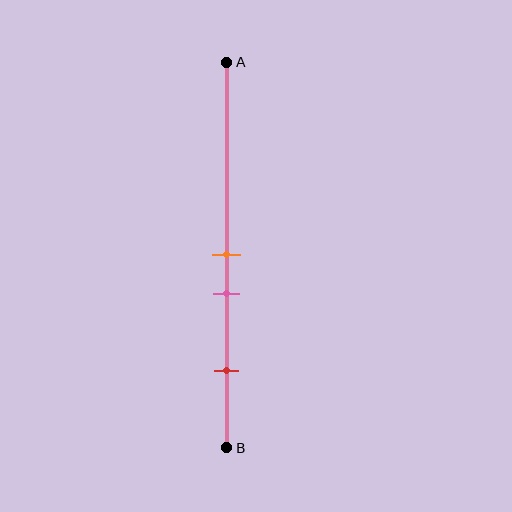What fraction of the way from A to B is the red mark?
The red mark is approximately 80% (0.8) of the way from A to B.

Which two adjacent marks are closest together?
The orange and pink marks are the closest adjacent pair.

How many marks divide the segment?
There are 3 marks dividing the segment.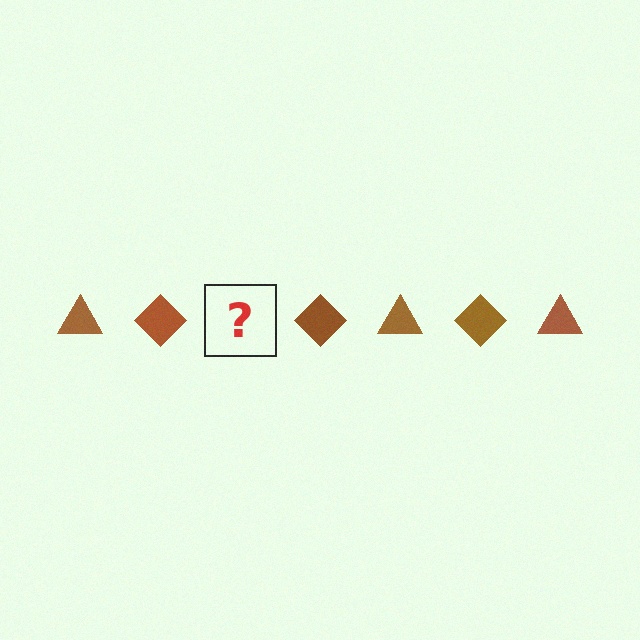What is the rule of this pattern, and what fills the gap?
The rule is that the pattern cycles through triangle, diamond shapes in brown. The gap should be filled with a brown triangle.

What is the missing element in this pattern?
The missing element is a brown triangle.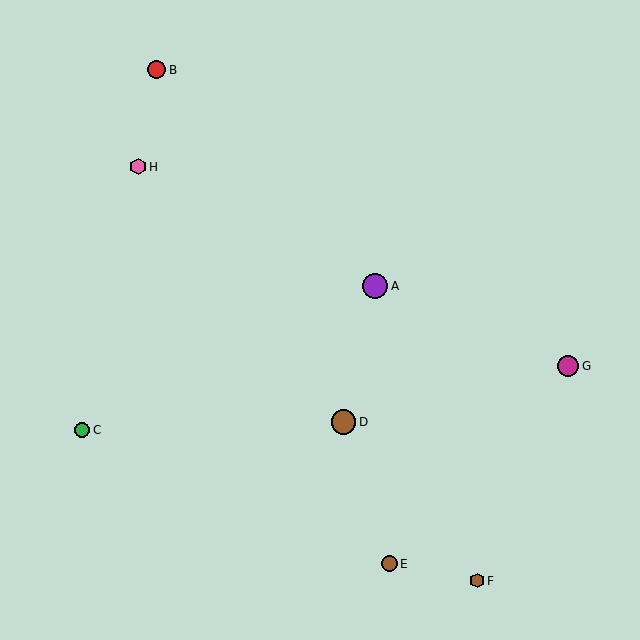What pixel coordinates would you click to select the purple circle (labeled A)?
Click at (375, 286) to select the purple circle A.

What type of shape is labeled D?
Shape D is a brown circle.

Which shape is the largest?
The purple circle (labeled A) is the largest.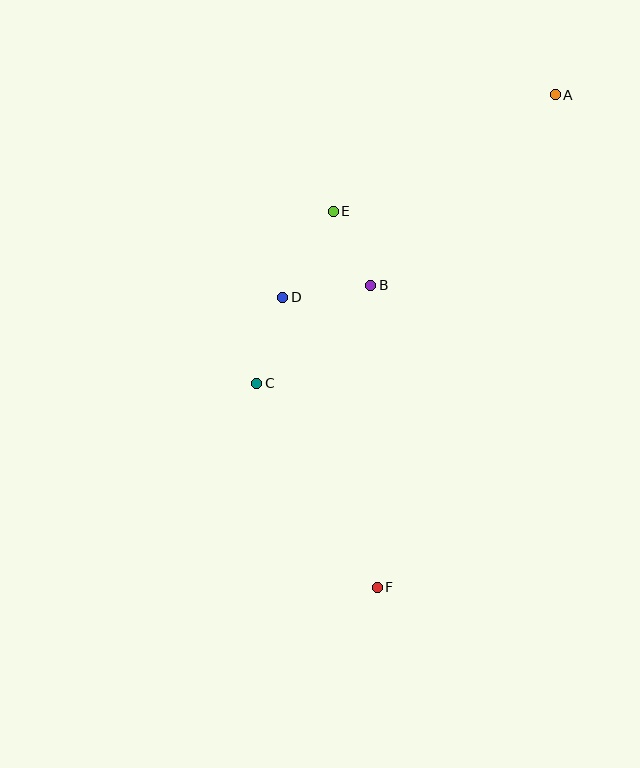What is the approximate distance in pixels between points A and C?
The distance between A and C is approximately 415 pixels.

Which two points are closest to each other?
Points B and E are closest to each other.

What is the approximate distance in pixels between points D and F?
The distance between D and F is approximately 305 pixels.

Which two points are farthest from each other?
Points A and F are farthest from each other.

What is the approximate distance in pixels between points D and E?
The distance between D and E is approximately 100 pixels.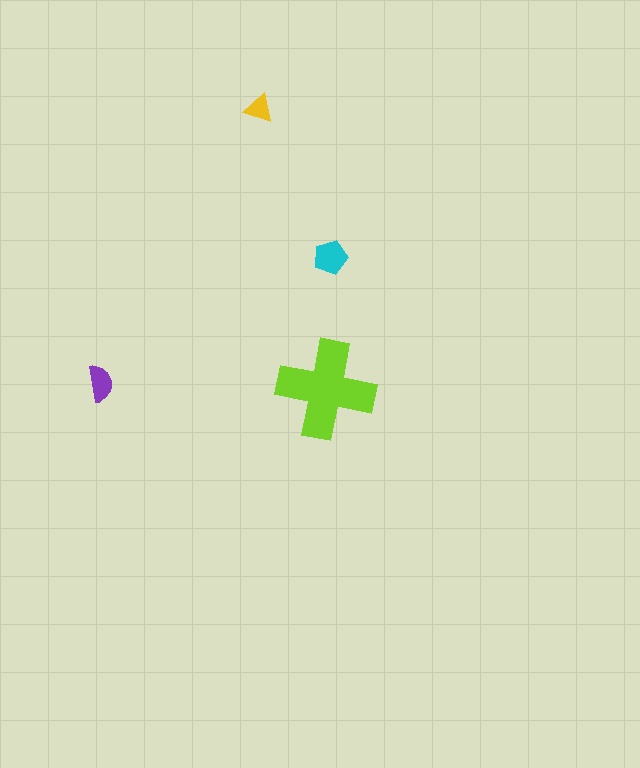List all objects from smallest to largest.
The yellow triangle, the purple semicircle, the cyan pentagon, the lime cross.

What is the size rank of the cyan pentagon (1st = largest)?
2nd.